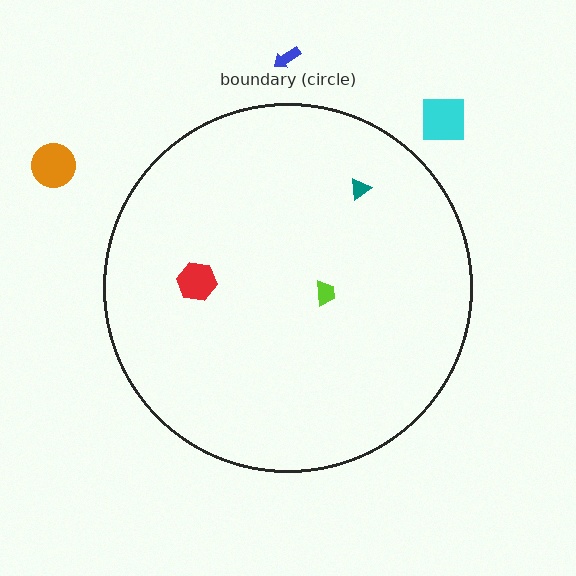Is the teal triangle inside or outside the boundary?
Inside.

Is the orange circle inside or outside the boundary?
Outside.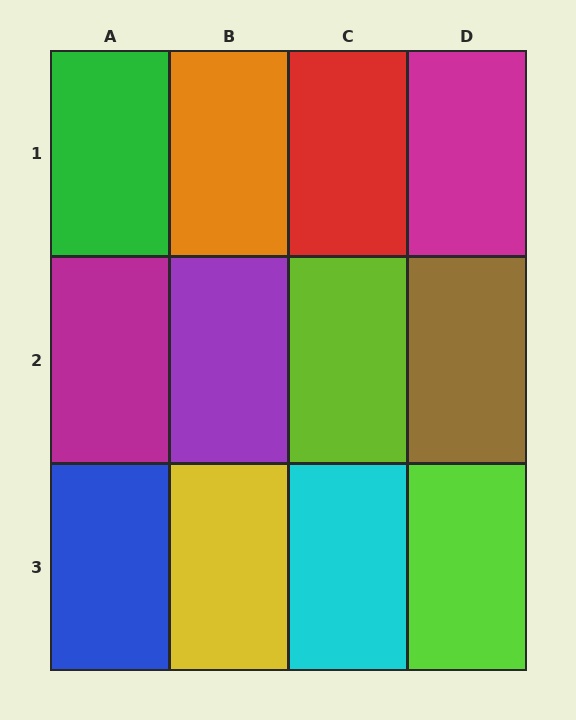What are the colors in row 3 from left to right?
Blue, yellow, cyan, lime.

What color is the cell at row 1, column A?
Green.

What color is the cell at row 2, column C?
Lime.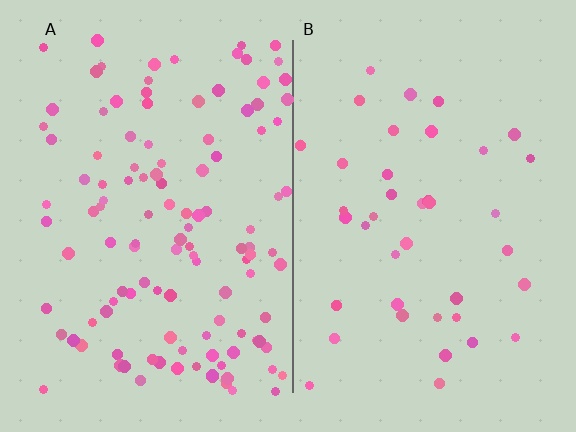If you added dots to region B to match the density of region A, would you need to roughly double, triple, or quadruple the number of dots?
Approximately triple.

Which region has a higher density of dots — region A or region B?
A (the left).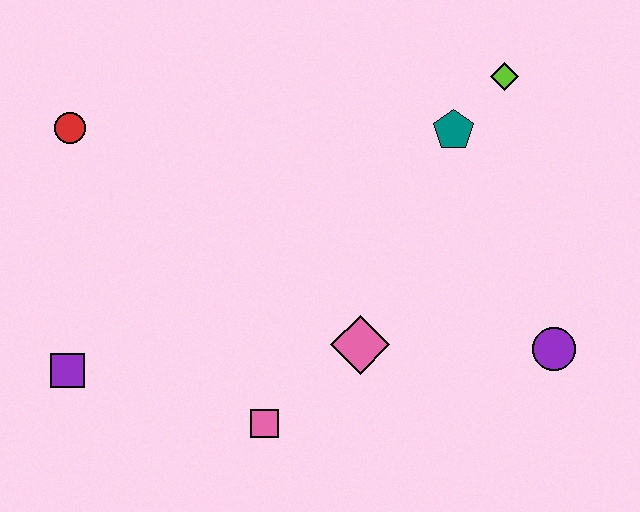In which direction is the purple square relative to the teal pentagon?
The purple square is to the left of the teal pentagon.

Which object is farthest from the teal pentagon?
The purple square is farthest from the teal pentagon.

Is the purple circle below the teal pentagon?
Yes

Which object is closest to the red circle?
The purple square is closest to the red circle.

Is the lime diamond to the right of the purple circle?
No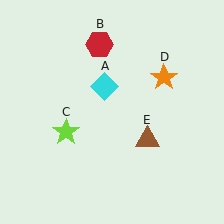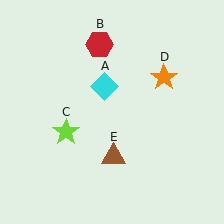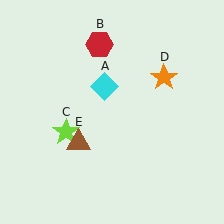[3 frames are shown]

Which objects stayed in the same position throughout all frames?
Cyan diamond (object A) and red hexagon (object B) and lime star (object C) and orange star (object D) remained stationary.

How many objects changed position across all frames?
1 object changed position: brown triangle (object E).